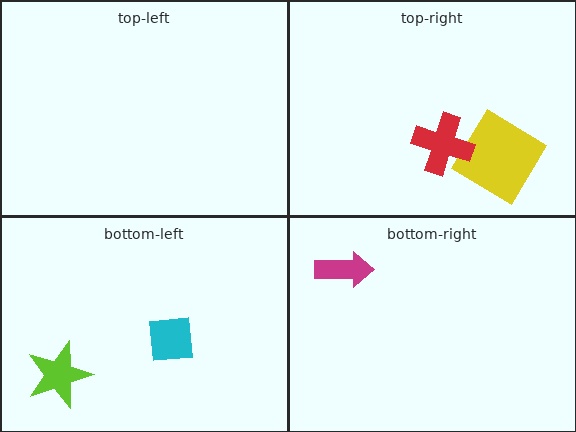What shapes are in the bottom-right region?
The magenta arrow.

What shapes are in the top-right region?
The yellow diamond, the red cross.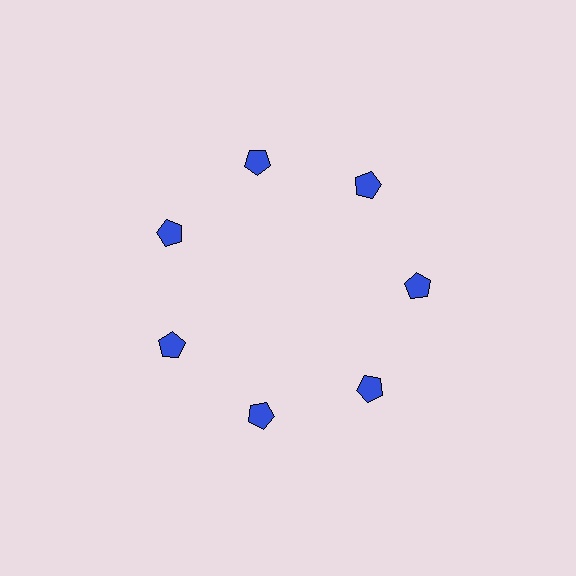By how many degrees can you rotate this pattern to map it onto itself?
The pattern maps onto itself every 51 degrees of rotation.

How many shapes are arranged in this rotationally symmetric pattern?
There are 7 shapes, arranged in 7 groups of 1.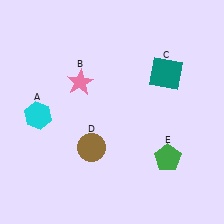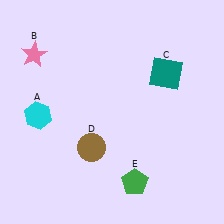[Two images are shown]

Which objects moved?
The objects that moved are: the pink star (B), the green pentagon (E).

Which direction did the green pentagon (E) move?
The green pentagon (E) moved left.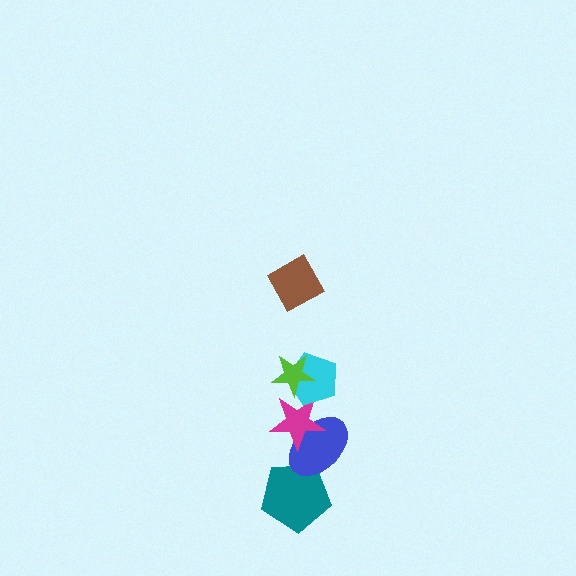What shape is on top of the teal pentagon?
The blue ellipse is on top of the teal pentagon.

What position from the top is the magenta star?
The magenta star is 4th from the top.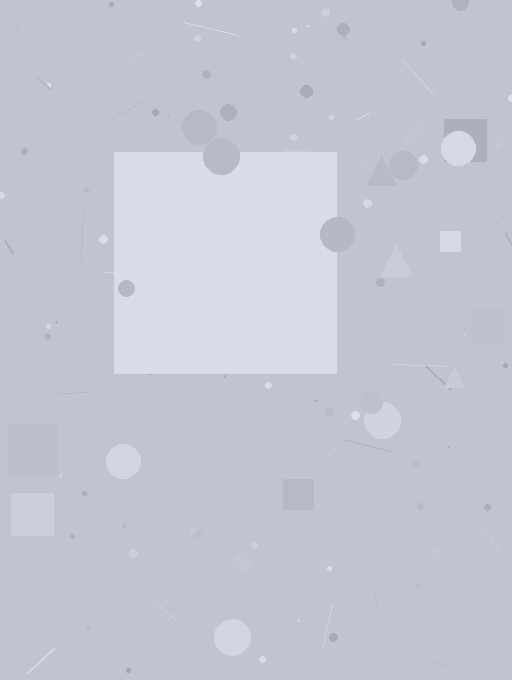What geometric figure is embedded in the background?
A square is embedded in the background.